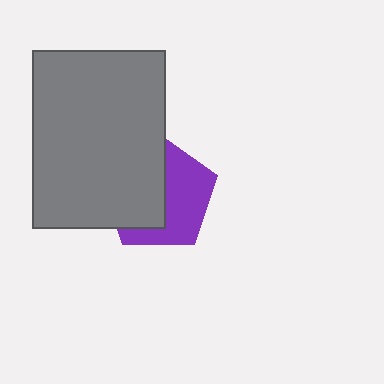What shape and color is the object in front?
The object in front is a gray rectangle.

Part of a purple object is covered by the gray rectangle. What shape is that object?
It is a pentagon.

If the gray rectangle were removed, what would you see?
You would see the complete purple pentagon.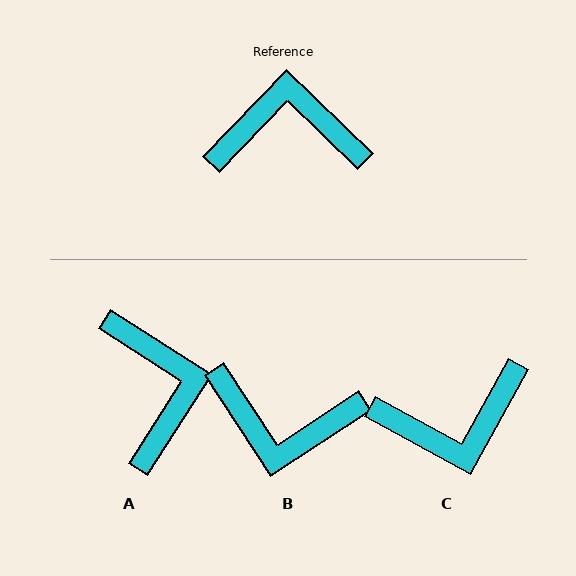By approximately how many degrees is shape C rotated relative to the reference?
Approximately 165 degrees clockwise.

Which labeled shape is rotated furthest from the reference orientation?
B, about 167 degrees away.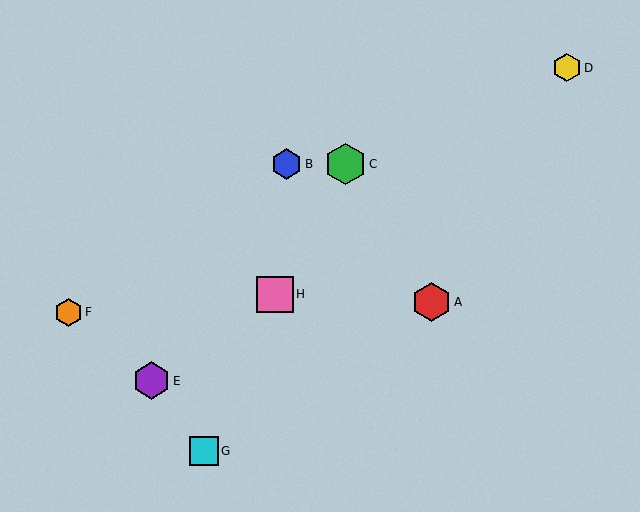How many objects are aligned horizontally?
2 objects (B, C) are aligned horizontally.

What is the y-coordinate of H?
Object H is at y≈294.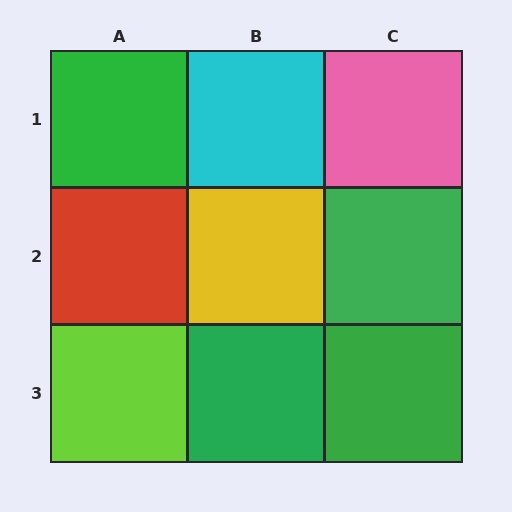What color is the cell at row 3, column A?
Lime.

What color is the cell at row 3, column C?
Green.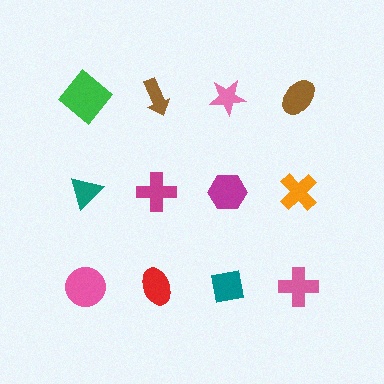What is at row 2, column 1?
A teal triangle.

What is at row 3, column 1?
A pink circle.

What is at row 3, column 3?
A teal square.